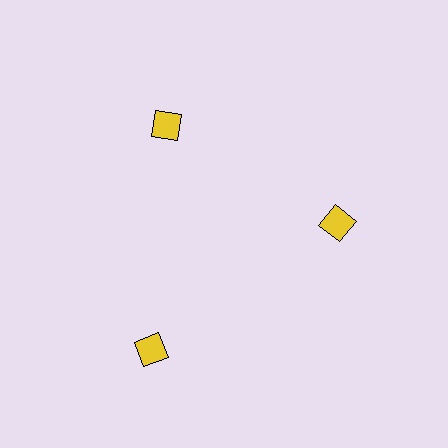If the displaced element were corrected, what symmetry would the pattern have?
It would have 3-fold rotational symmetry — the pattern would map onto itself every 120 degrees.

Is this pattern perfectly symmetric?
No. The 3 yellow squares are arranged in a ring, but one element near the 7 o'clock position is pushed outward from the center, breaking the 3-fold rotational symmetry.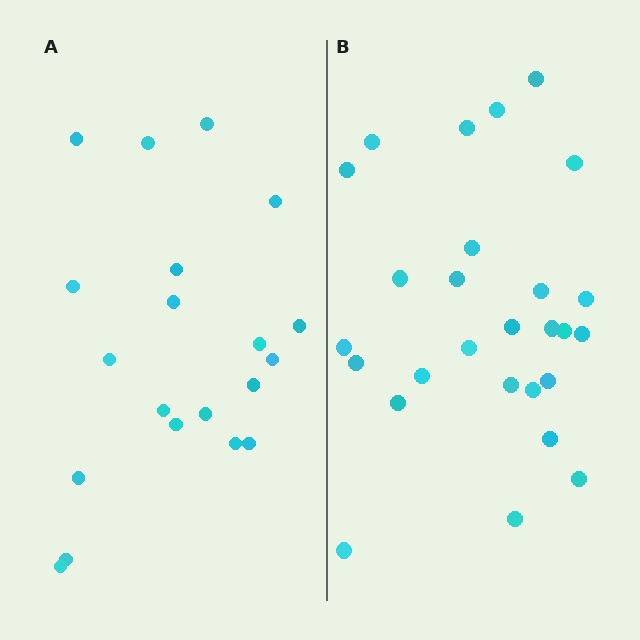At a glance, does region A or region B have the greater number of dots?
Region B (the right region) has more dots.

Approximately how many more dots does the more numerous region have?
Region B has roughly 8 or so more dots than region A.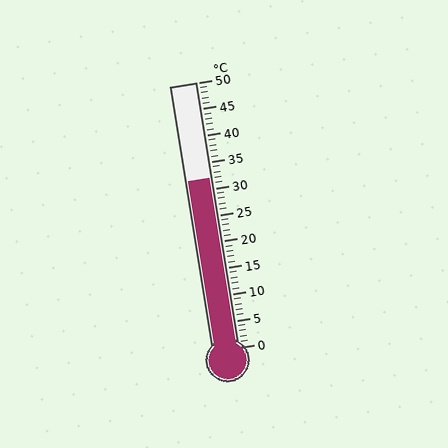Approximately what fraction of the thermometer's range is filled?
The thermometer is filled to approximately 65% of its range.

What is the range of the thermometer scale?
The thermometer scale ranges from 0°C to 50°C.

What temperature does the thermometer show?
The thermometer shows approximately 32°C.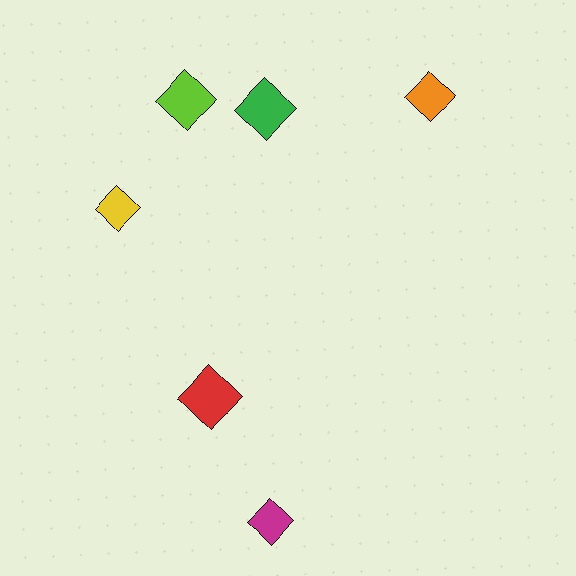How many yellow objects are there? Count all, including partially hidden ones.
There is 1 yellow object.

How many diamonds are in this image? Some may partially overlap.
There are 6 diamonds.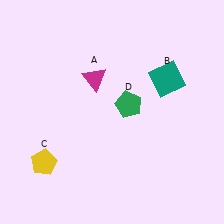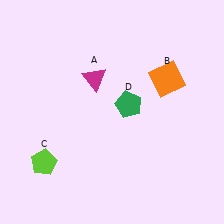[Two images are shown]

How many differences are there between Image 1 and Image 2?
There are 2 differences between the two images.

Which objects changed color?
B changed from teal to orange. C changed from yellow to lime.